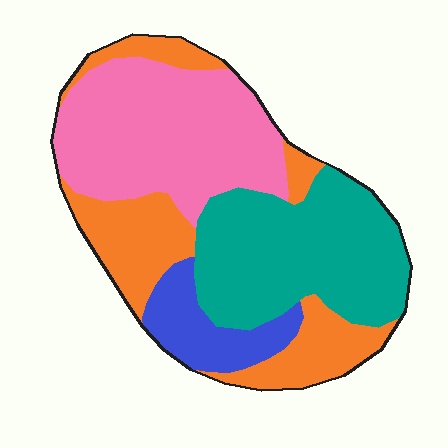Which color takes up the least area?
Blue, at roughly 10%.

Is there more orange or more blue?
Orange.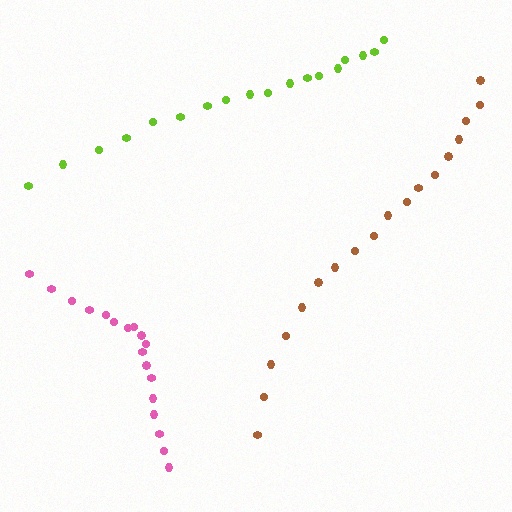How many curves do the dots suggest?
There are 3 distinct paths.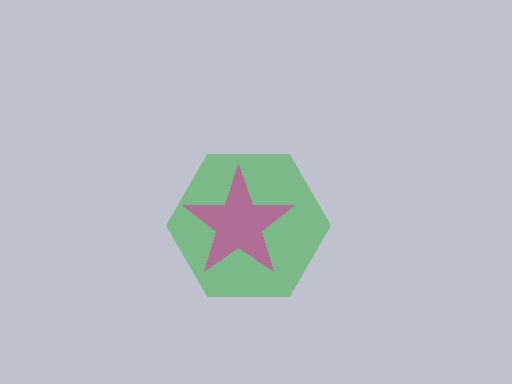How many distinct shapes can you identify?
There are 2 distinct shapes: a green hexagon, a magenta star.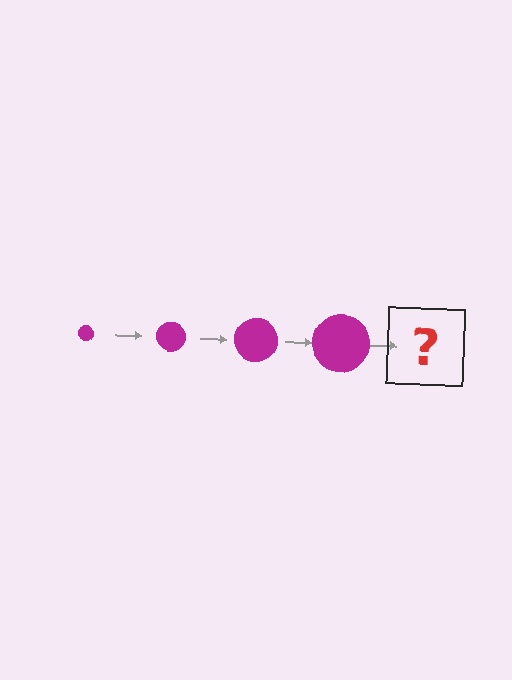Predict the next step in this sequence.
The next step is a magenta circle, larger than the previous one.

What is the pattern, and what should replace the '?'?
The pattern is that the circle gets progressively larger each step. The '?' should be a magenta circle, larger than the previous one.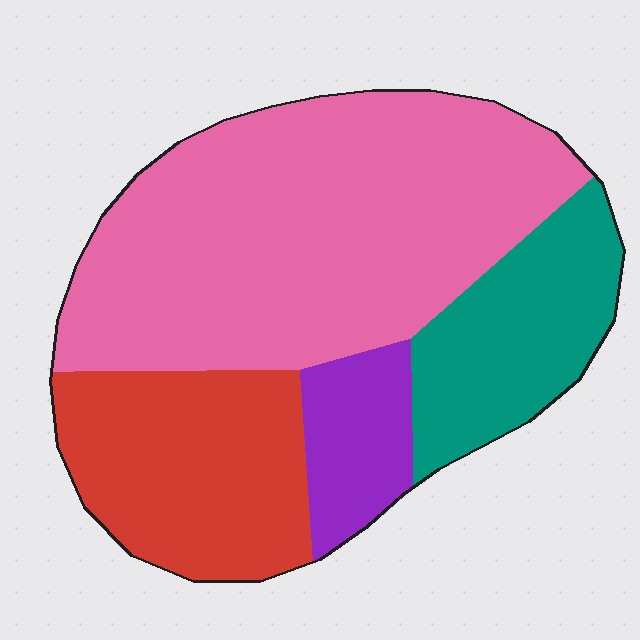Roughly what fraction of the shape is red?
Red takes up between a sixth and a third of the shape.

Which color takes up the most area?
Pink, at roughly 50%.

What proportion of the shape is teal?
Teal takes up about one sixth (1/6) of the shape.